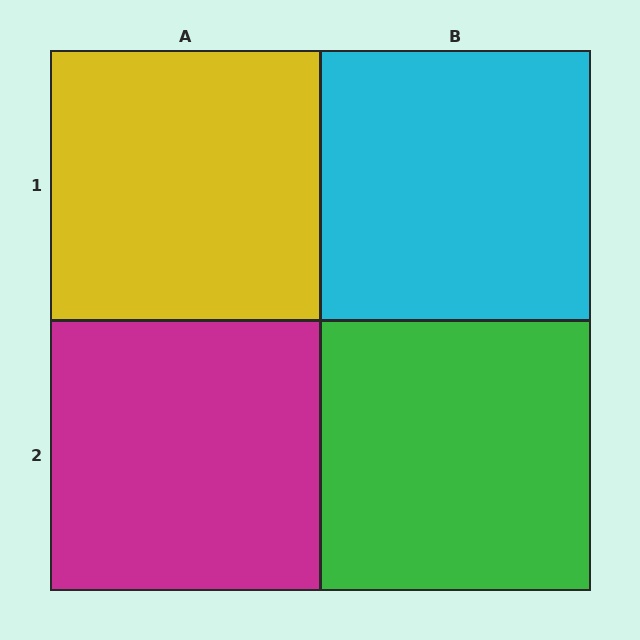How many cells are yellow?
1 cell is yellow.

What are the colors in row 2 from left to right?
Magenta, green.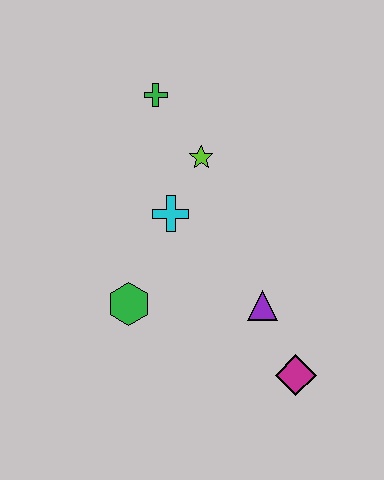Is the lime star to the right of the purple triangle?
No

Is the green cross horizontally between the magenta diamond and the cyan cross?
No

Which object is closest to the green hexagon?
The cyan cross is closest to the green hexagon.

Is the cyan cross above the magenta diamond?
Yes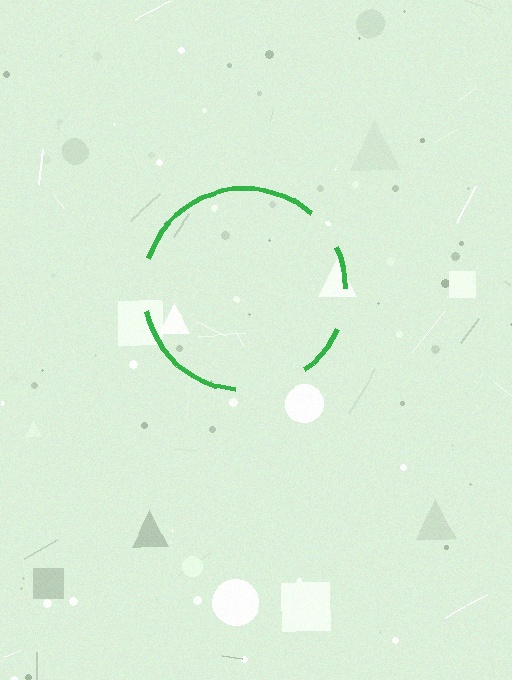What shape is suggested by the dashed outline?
The dashed outline suggests a circle.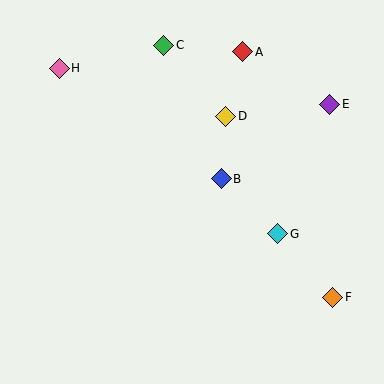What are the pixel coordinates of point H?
Point H is at (59, 68).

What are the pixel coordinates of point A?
Point A is at (243, 52).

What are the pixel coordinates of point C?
Point C is at (164, 45).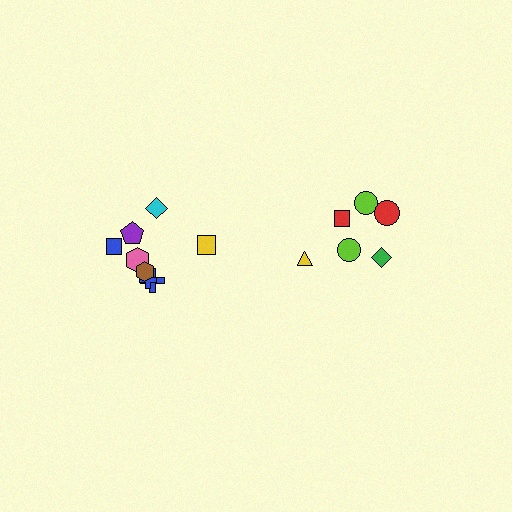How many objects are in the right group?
There are 6 objects.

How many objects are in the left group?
There are 8 objects.